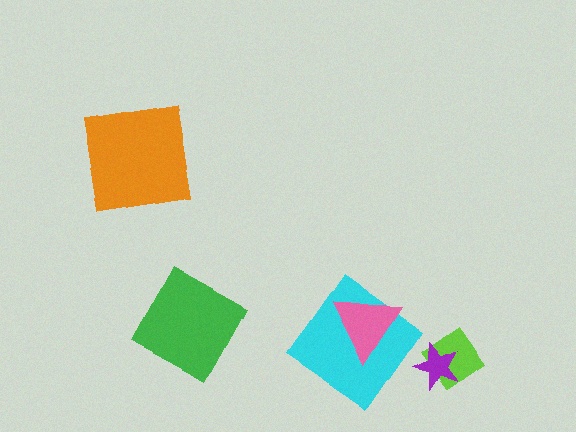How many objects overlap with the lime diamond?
1 object overlaps with the lime diamond.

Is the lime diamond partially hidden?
Yes, it is partially covered by another shape.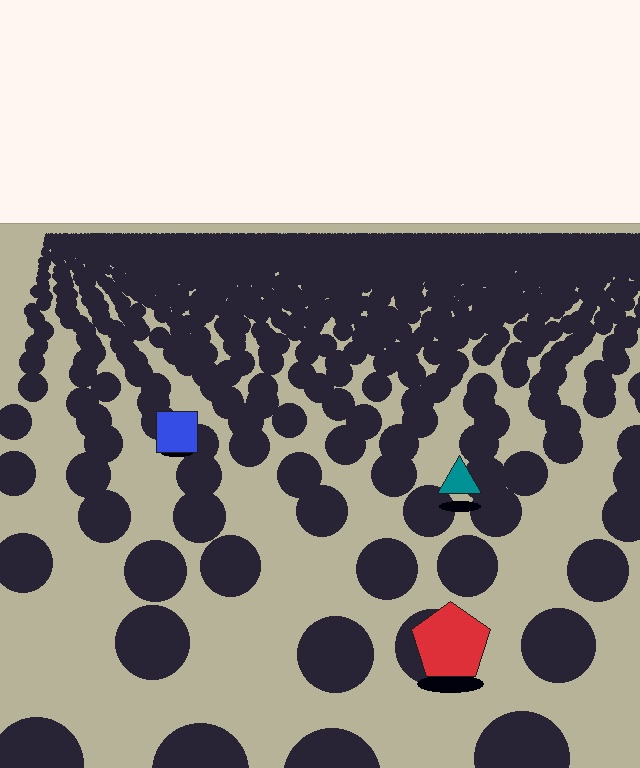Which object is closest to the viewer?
The red pentagon is closest. The texture marks near it are larger and more spread out.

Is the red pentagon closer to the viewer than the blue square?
Yes. The red pentagon is closer — you can tell from the texture gradient: the ground texture is coarser near it.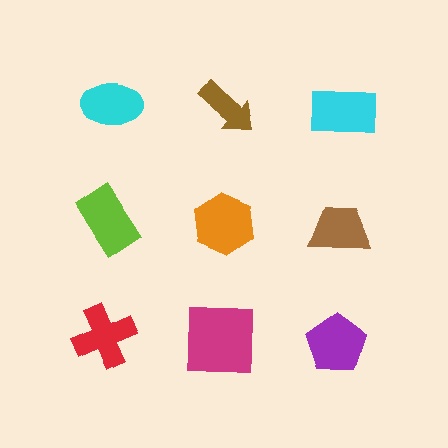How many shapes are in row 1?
3 shapes.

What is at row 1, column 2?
A brown arrow.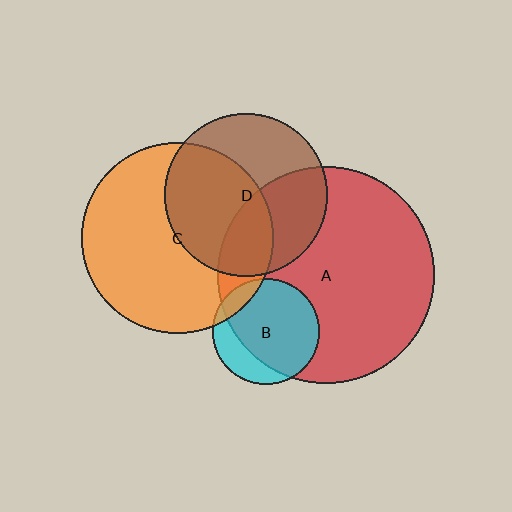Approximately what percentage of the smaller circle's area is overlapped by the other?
Approximately 40%.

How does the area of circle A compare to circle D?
Approximately 1.8 times.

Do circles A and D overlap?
Yes.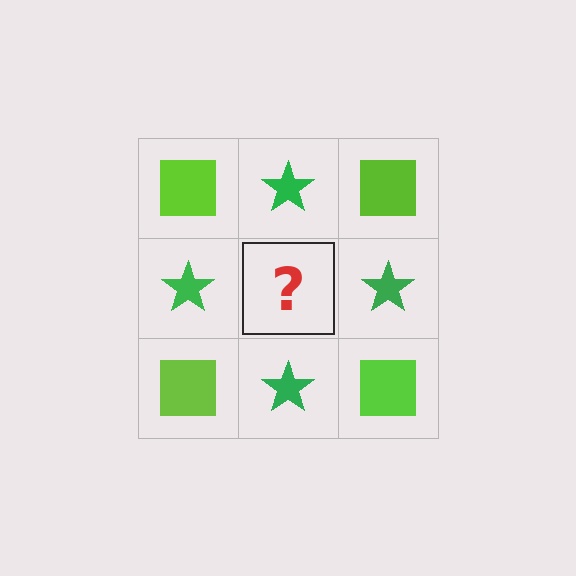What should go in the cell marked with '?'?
The missing cell should contain a lime square.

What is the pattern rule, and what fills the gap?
The rule is that it alternates lime square and green star in a checkerboard pattern. The gap should be filled with a lime square.